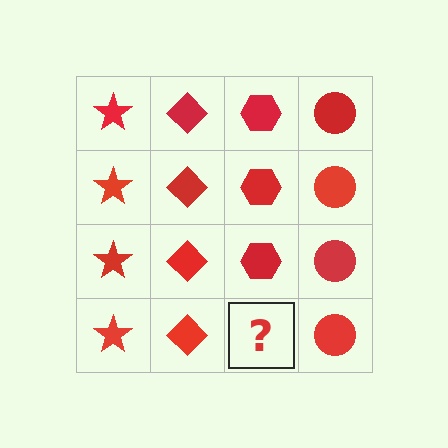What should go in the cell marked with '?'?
The missing cell should contain a red hexagon.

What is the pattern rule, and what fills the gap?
The rule is that each column has a consistent shape. The gap should be filled with a red hexagon.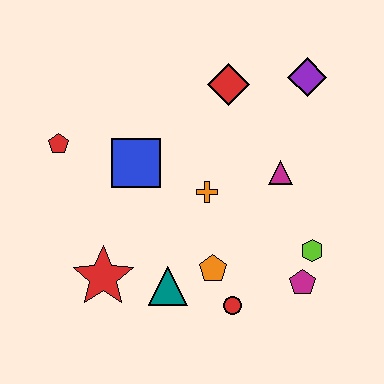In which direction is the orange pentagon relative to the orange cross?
The orange pentagon is below the orange cross.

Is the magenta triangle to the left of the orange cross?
No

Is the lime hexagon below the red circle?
No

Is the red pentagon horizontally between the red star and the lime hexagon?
No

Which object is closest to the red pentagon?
The blue square is closest to the red pentagon.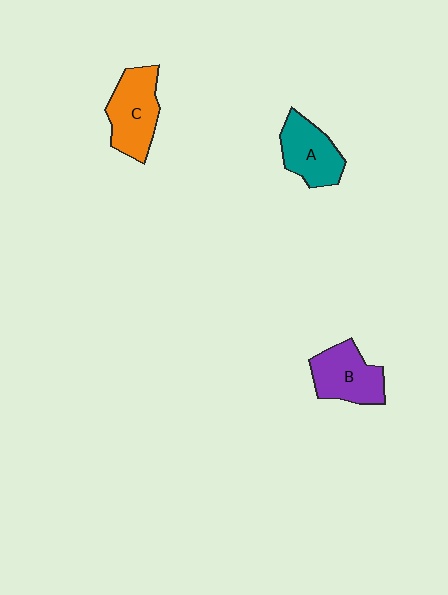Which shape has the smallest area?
Shape A (teal).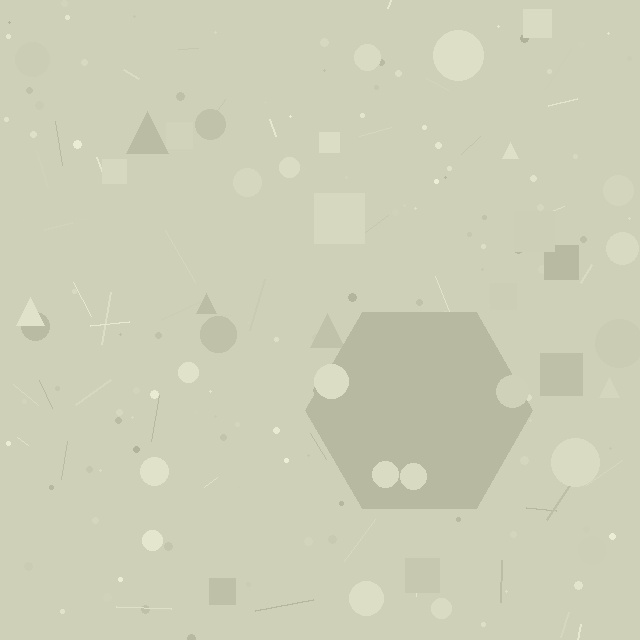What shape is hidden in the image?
A hexagon is hidden in the image.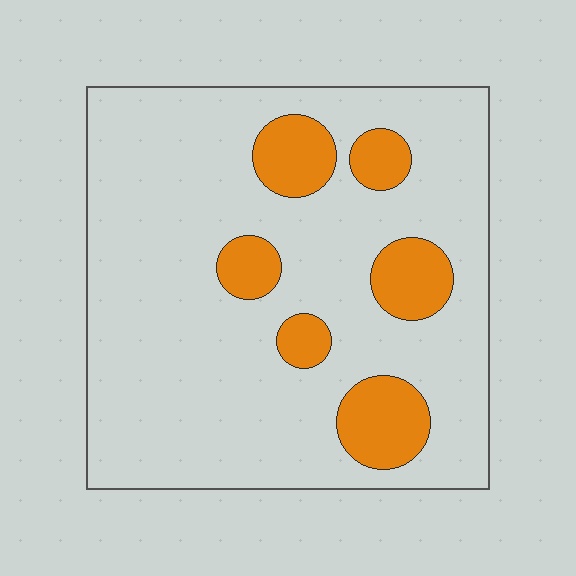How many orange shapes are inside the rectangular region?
6.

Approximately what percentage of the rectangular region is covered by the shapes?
Approximately 15%.